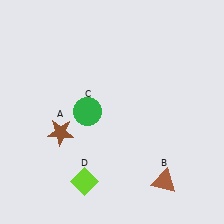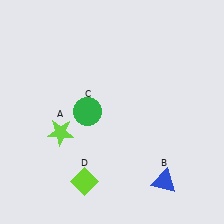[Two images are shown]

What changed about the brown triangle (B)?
In Image 1, B is brown. In Image 2, it changed to blue.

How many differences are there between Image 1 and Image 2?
There are 2 differences between the two images.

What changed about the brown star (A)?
In Image 1, A is brown. In Image 2, it changed to lime.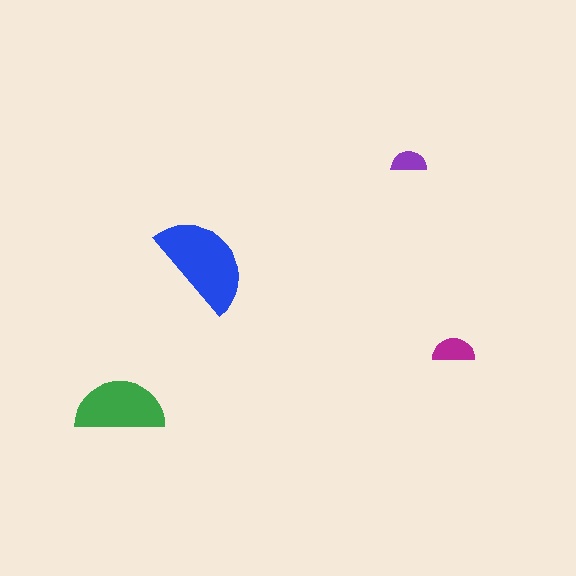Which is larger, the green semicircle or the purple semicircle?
The green one.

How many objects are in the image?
There are 4 objects in the image.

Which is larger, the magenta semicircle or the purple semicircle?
The magenta one.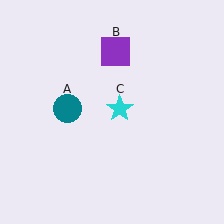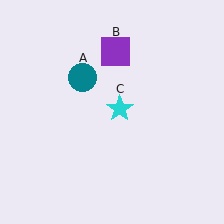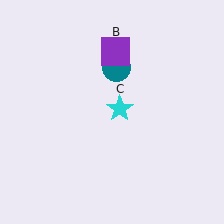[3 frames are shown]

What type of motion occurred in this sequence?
The teal circle (object A) rotated clockwise around the center of the scene.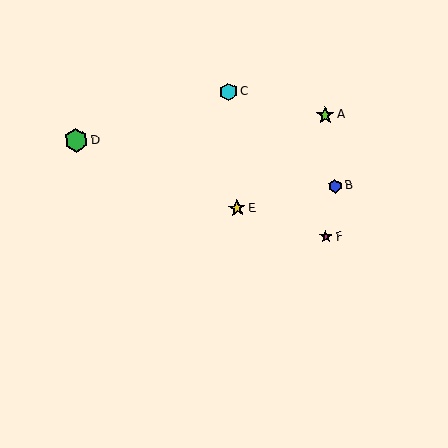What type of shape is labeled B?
Shape B is a blue hexagon.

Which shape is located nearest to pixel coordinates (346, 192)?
The blue hexagon (labeled B) at (335, 186) is nearest to that location.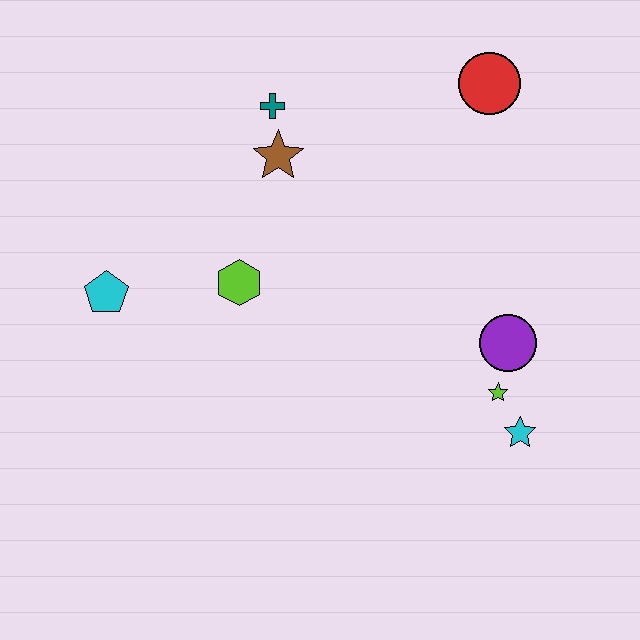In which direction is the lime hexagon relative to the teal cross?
The lime hexagon is below the teal cross.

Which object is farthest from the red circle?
The cyan pentagon is farthest from the red circle.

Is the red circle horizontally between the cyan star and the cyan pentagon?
Yes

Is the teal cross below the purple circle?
No